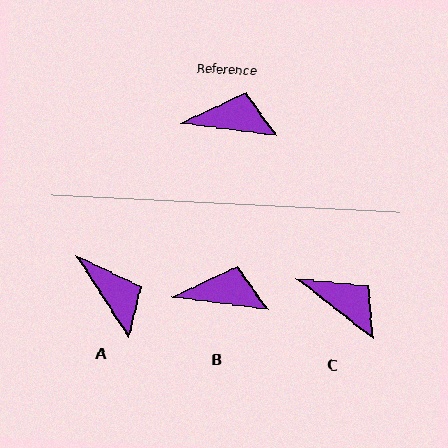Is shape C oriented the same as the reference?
No, it is off by about 31 degrees.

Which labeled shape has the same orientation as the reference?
B.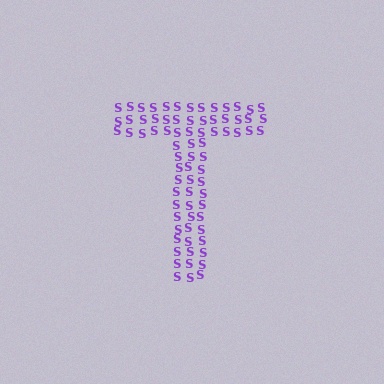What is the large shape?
The large shape is the letter T.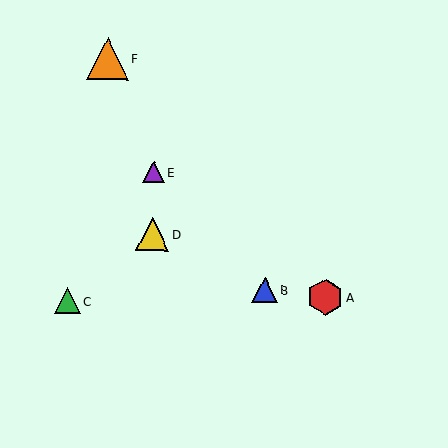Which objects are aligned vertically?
Objects D, E are aligned vertically.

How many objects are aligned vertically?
2 objects (D, E) are aligned vertically.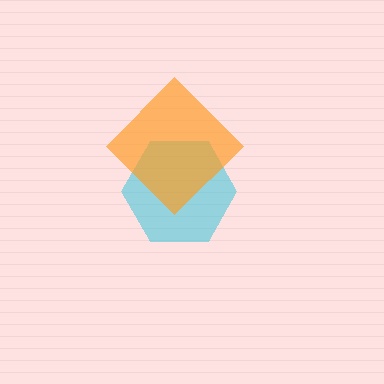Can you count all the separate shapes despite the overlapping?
Yes, there are 2 separate shapes.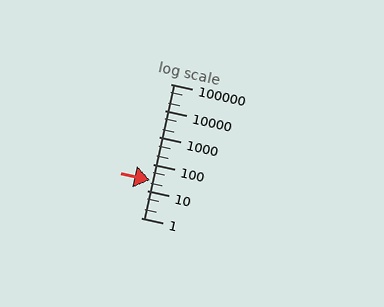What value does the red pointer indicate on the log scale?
The pointer indicates approximately 26.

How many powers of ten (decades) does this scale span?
The scale spans 5 decades, from 1 to 100000.